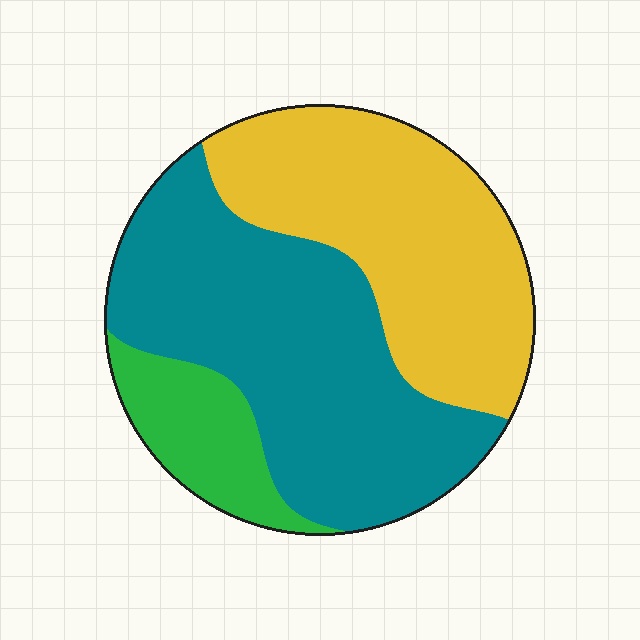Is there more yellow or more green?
Yellow.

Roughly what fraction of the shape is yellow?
Yellow covers 39% of the shape.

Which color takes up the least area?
Green, at roughly 15%.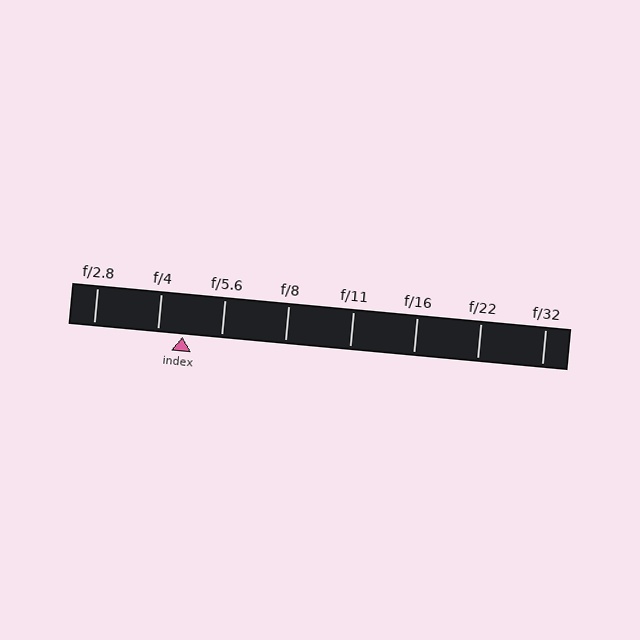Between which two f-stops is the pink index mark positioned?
The index mark is between f/4 and f/5.6.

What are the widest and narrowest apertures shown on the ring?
The widest aperture shown is f/2.8 and the narrowest is f/32.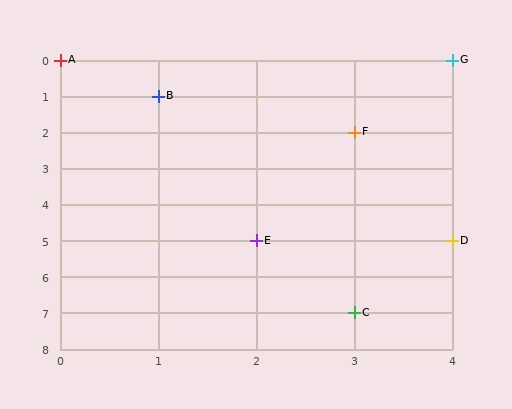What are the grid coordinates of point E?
Point E is at grid coordinates (2, 5).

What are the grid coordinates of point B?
Point B is at grid coordinates (1, 1).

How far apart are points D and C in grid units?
Points D and C are 1 column and 2 rows apart (about 2.2 grid units diagonally).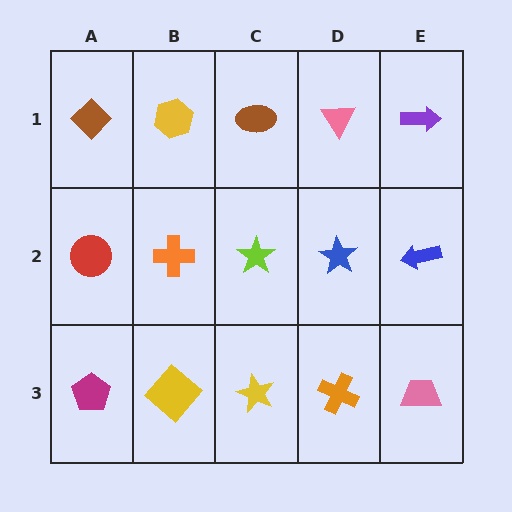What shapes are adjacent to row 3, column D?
A blue star (row 2, column D), a yellow star (row 3, column C), a pink trapezoid (row 3, column E).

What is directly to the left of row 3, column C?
A yellow diamond.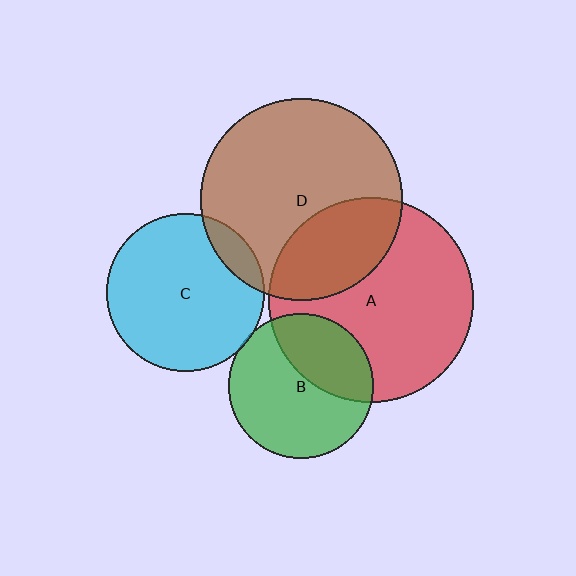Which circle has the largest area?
Circle A (red).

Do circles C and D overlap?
Yes.